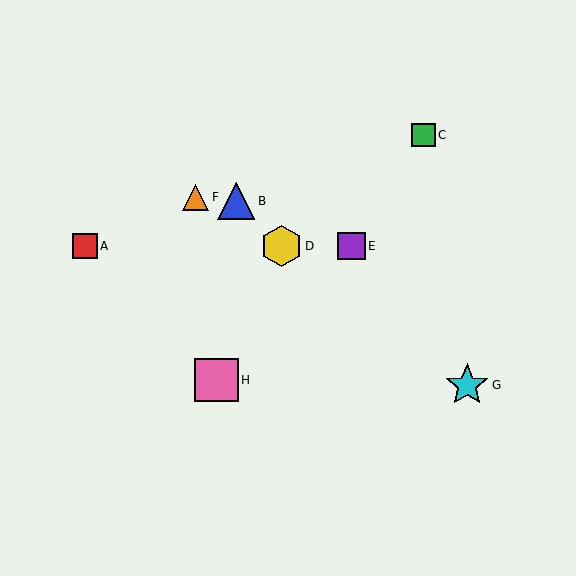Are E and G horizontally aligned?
No, E is at y≈246 and G is at y≈385.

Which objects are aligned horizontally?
Objects A, D, E are aligned horizontally.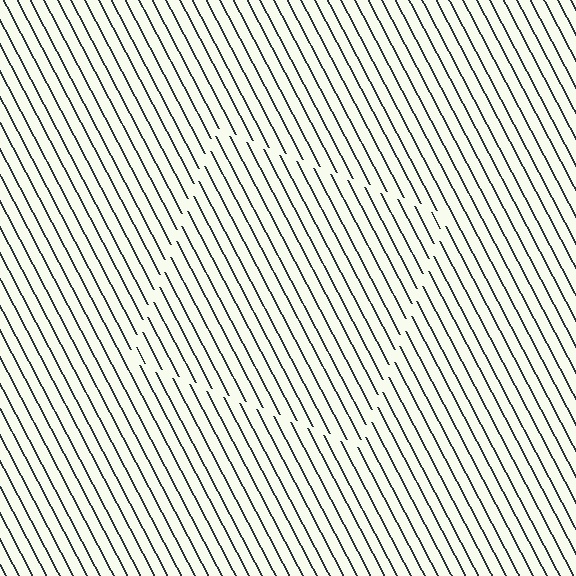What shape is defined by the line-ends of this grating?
An illusory square. The interior of the shape contains the same grating, shifted by half a period — the contour is defined by the phase discontinuity where line-ends from the inner and outer gratings abut.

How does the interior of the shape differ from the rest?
The interior of the shape contains the same grating, shifted by half a period — the contour is defined by the phase discontinuity where line-ends from the inner and outer gratings abut.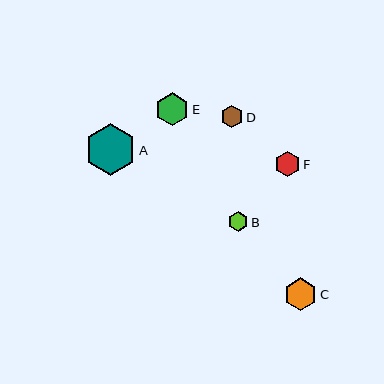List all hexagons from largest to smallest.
From largest to smallest: A, E, C, F, D, B.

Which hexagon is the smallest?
Hexagon B is the smallest with a size of approximately 20 pixels.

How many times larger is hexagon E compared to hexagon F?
Hexagon E is approximately 1.3 times the size of hexagon F.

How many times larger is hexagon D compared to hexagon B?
Hexagon D is approximately 1.2 times the size of hexagon B.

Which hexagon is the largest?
Hexagon A is the largest with a size of approximately 52 pixels.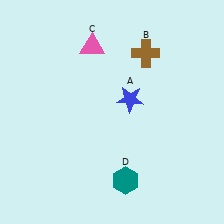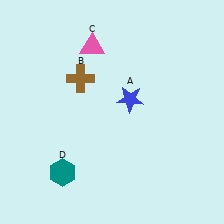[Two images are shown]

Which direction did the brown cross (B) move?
The brown cross (B) moved left.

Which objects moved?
The objects that moved are: the brown cross (B), the teal hexagon (D).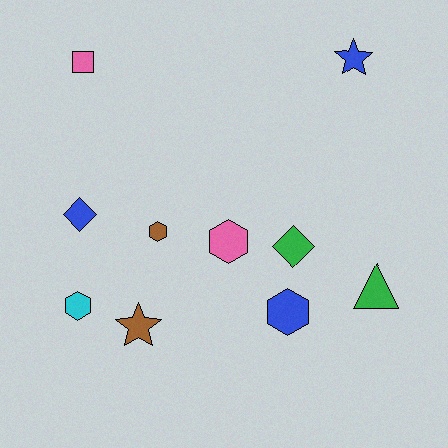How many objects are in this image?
There are 10 objects.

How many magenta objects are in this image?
There are no magenta objects.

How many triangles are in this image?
There is 1 triangle.